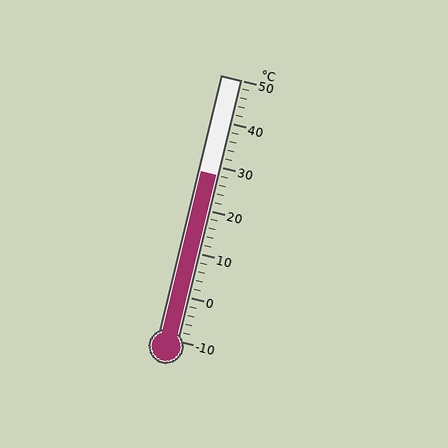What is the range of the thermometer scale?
The thermometer scale ranges from -10°C to 50°C.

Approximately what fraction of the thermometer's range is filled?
The thermometer is filled to approximately 65% of its range.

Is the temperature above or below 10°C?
The temperature is above 10°C.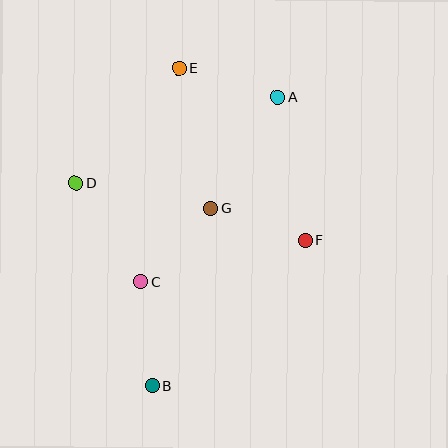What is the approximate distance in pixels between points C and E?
The distance between C and E is approximately 217 pixels.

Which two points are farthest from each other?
Points B and E are farthest from each other.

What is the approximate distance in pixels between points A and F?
The distance between A and F is approximately 146 pixels.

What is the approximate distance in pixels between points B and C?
The distance between B and C is approximately 105 pixels.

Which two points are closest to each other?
Points F and G are closest to each other.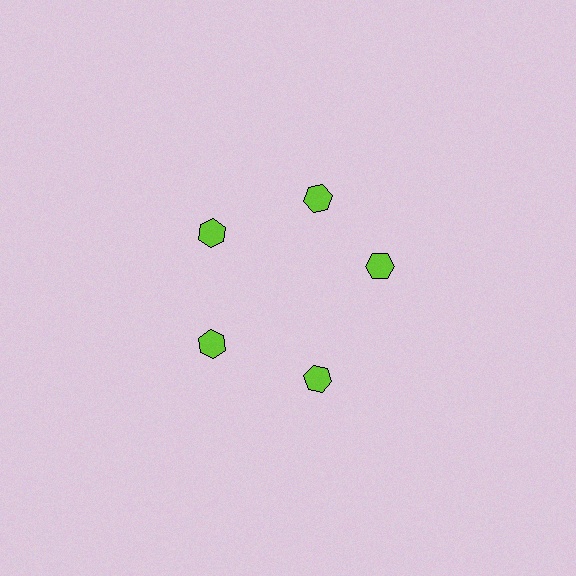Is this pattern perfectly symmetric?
No. The 5 lime hexagons are arranged in a ring, but one element near the 3 o'clock position is rotated out of alignment along the ring, breaking the 5-fold rotational symmetry.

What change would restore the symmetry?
The symmetry would be restored by rotating it back into even spacing with its neighbors so that all 5 hexagons sit at equal angles and equal distance from the center.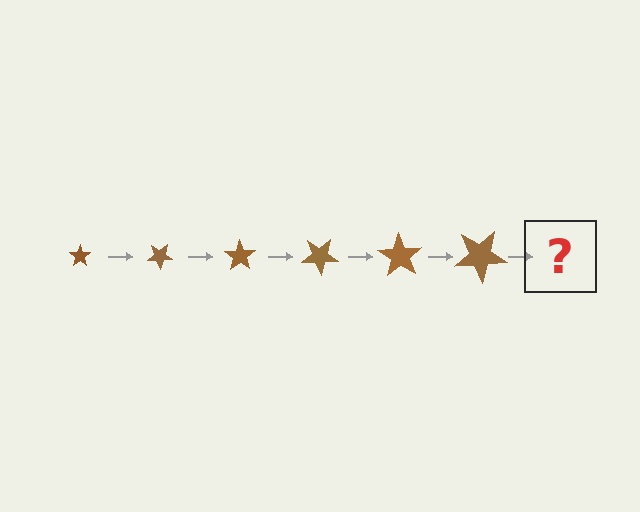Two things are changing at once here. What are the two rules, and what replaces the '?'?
The two rules are that the star grows larger each step and it rotates 35 degrees each step. The '?' should be a star, larger than the previous one and rotated 210 degrees from the start.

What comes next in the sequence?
The next element should be a star, larger than the previous one and rotated 210 degrees from the start.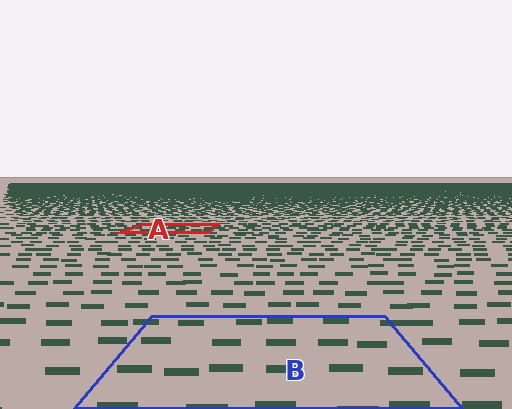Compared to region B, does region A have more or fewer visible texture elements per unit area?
Region A has more texture elements per unit area — they are packed more densely because it is farther away.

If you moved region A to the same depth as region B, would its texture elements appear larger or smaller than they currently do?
They would appear larger. At a closer depth, the same texture elements are projected at a bigger on-screen size.